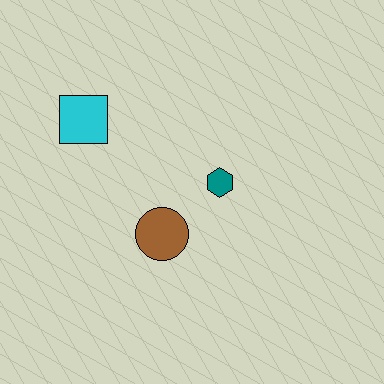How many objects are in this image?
There are 3 objects.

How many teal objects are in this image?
There is 1 teal object.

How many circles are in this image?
There is 1 circle.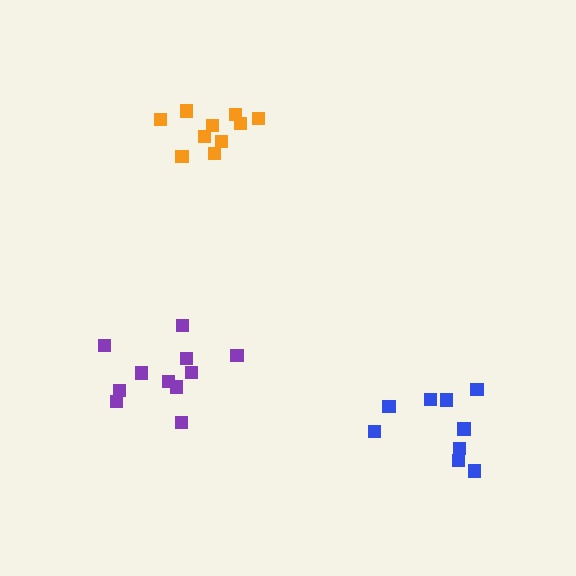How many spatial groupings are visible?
There are 3 spatial groupings.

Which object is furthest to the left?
The purple cluster is leftmost.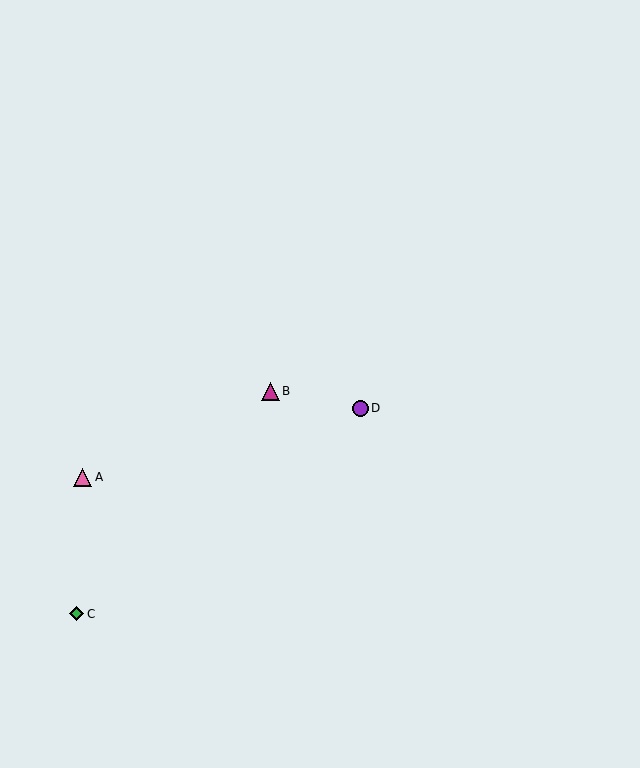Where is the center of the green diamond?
The center of the green diamond is at (76, 614).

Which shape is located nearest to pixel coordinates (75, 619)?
The green diamond (labeled C) at (76, 614) is nearest to that location.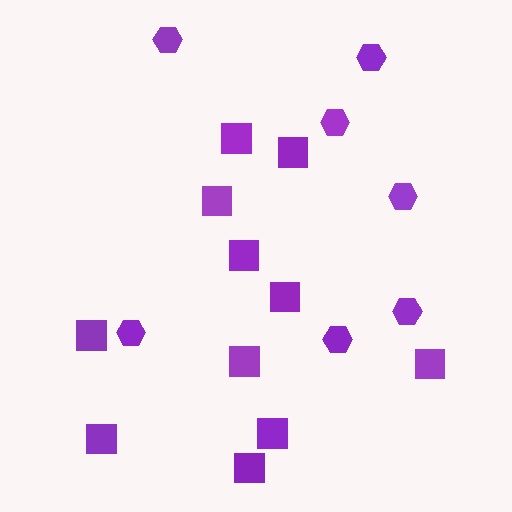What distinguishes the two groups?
There are 2 groups: one group of hexagons (7) and one group of squares (11).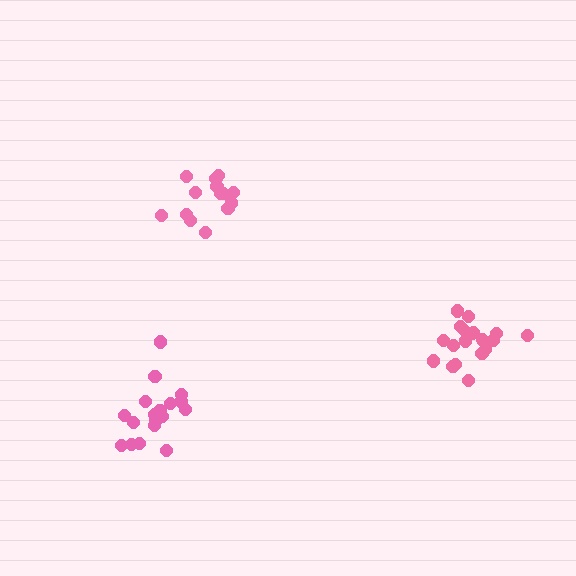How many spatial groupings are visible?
There are 3 spatial groupings.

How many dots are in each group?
Group 1: 20 dots, Group 2: 14 dots, Group 3: 19 dots (53 total).